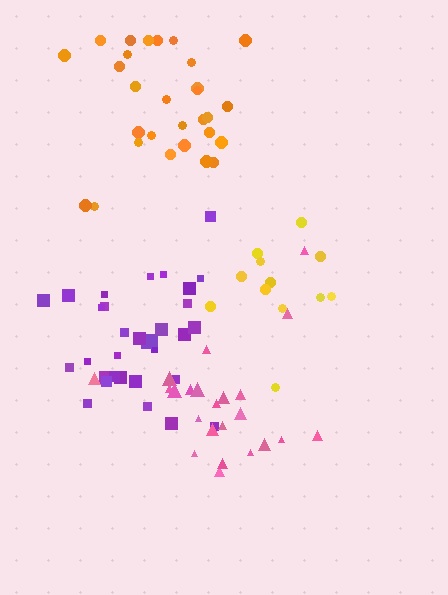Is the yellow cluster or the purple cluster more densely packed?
Purple.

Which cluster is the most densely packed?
Purple.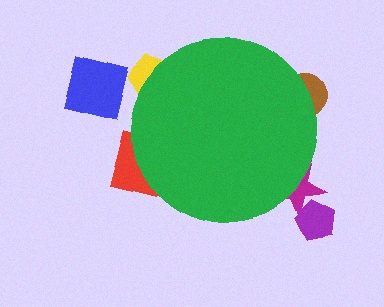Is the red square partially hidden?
Yes, the red square is partially hidden behind the green circle.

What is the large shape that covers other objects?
A green circle.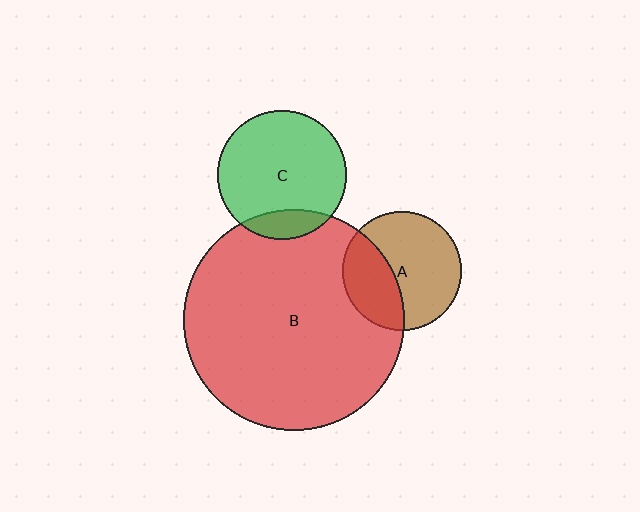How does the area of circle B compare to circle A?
Approximately 3.5 times.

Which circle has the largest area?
Circle B (red).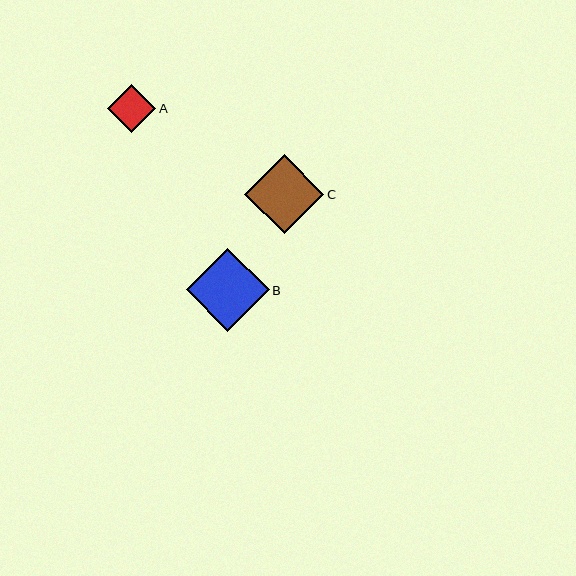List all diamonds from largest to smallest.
From largest to smallest: B, C, A.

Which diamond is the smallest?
Diamond A is the smallest with a size of approximately 48 pixels.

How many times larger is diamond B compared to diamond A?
Diamond B is approximately 1.7 times the size of diamond A.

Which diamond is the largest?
Diamond B is the largest with a size of approximately 83 pixels.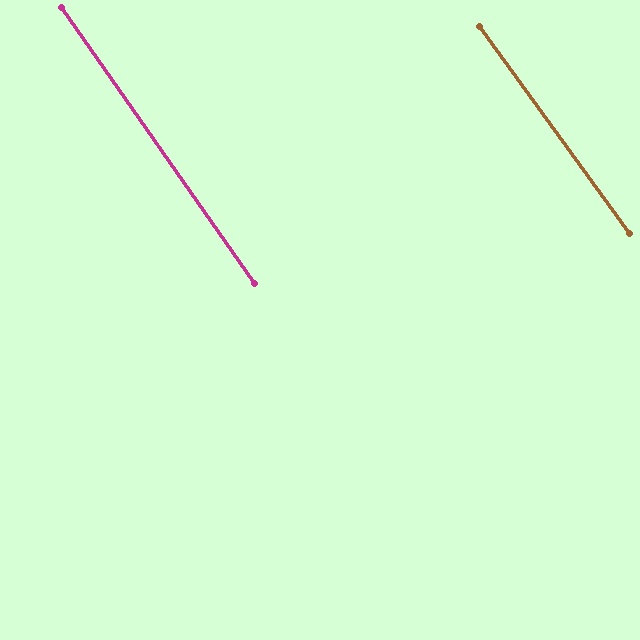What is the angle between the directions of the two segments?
Approximately 1 degree.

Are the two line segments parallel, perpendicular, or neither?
Parallel — their directions differ by only 0.9°.